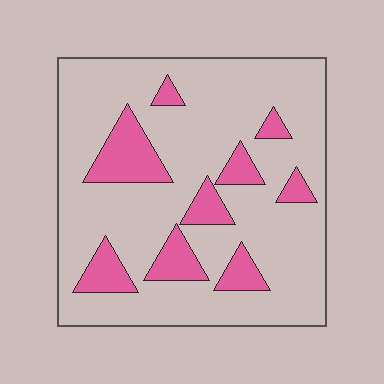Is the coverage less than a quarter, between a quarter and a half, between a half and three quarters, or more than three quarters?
Less than a quarter.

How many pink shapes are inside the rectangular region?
9.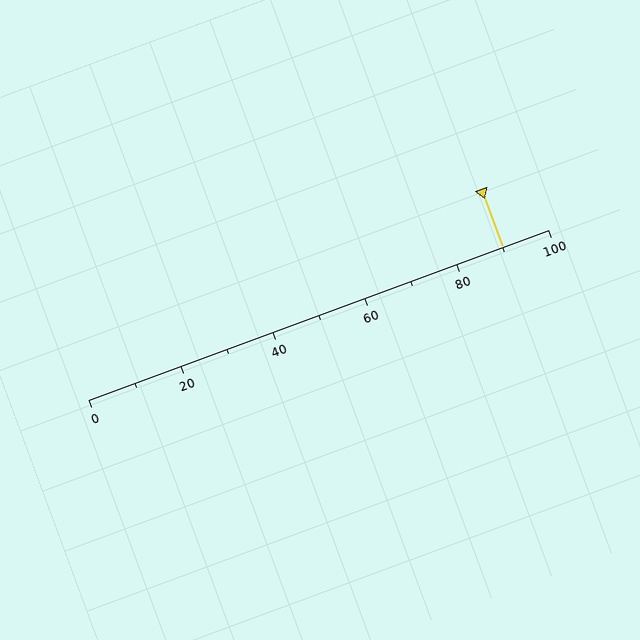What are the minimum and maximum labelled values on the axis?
The axis runs from 0 to 100.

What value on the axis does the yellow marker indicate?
The marker indicates approximately 90.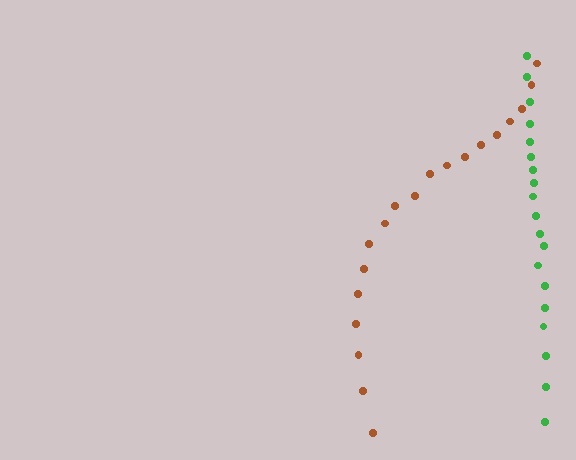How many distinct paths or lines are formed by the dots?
There are 2 distinct paths.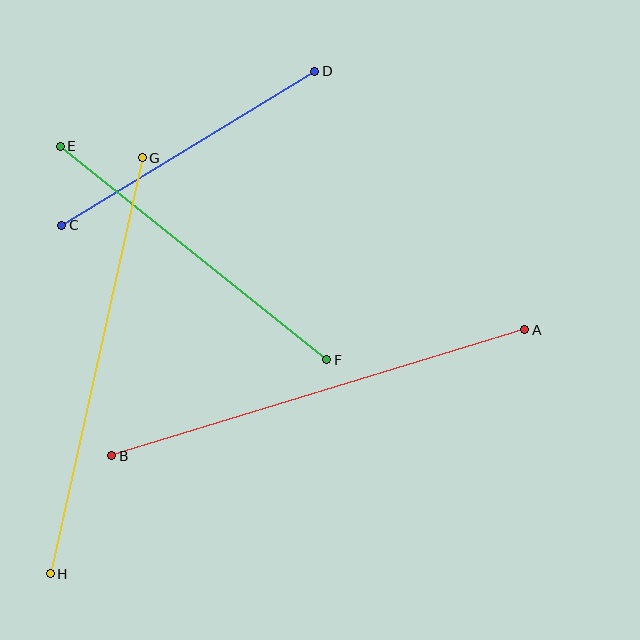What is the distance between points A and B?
The distance is approximately 432 pixels.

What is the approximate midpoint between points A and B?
The midpoint is at approximately (318, 393) pixels.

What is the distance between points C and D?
The distance is approximately 296 pixels.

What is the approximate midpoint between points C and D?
The midpoint is at approximately (188, 148) pixels.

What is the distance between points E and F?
The distance is approximately 342 pixels.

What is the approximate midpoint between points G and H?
The midpoint is at approximately (96, 366) pixels.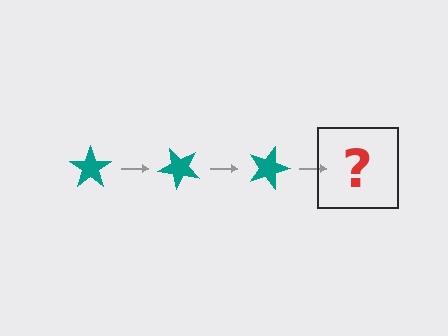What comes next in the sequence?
The next element should be a teal star rotated 135 degrees.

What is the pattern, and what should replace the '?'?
The pattern is that the star rotates 45 degrees each step. The '?' should be a teal star rotated 135 degrees.